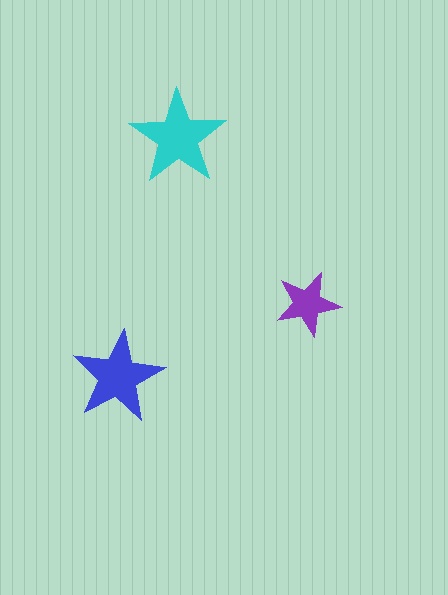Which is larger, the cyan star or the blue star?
The cyan one.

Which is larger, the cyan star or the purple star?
The cyan one.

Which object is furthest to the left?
The blue star is leftmost.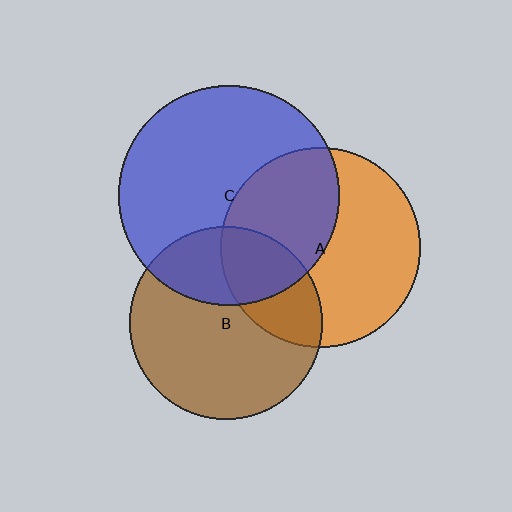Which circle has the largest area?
Circle C (blue).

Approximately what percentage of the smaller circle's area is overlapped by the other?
Approximately 45%.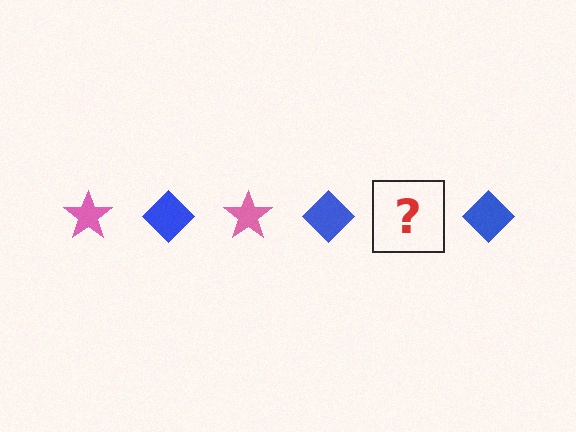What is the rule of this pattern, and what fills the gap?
The rule is that the pattern alternates between pink star and blue diamond. The gap should be filled with a pink star.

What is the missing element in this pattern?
The missing element is a pink star.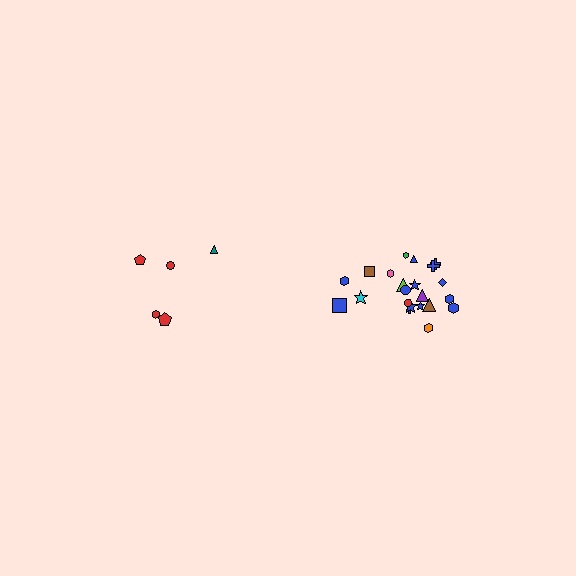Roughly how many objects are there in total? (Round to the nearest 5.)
Roughly 25 objects in total.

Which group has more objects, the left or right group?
The right group.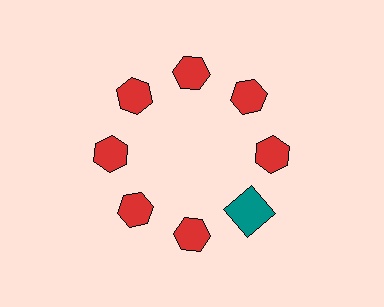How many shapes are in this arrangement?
There are 8 shapes arranged in a ring pattern.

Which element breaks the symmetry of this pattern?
The teal square at roughly the 4 o'clock position breaks the symmetry. All other shapes are red hexagons.